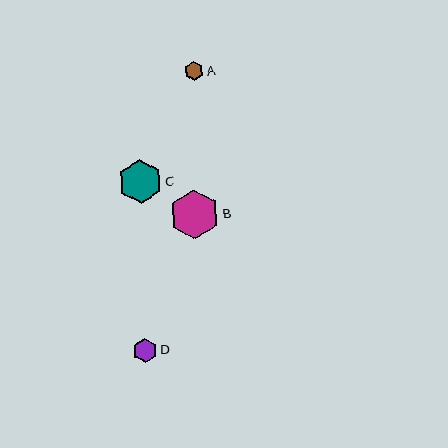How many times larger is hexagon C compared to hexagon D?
Hexagon C is approximately 1.9 times the size of hexagon D.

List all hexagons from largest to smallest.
From largest to smallest: B, C, D, A.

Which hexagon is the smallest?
Hexagon A is the smallest with a size of approximately 19 pixels.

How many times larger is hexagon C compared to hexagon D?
Hexagon C is approximately 1.9 times the size of hexagon D.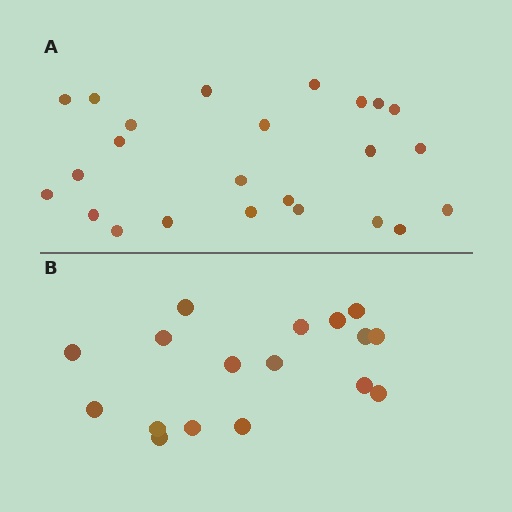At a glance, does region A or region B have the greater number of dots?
Region A (the top region) has more dots.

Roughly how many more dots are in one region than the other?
Region A has roughly 8 or so more dots than region B.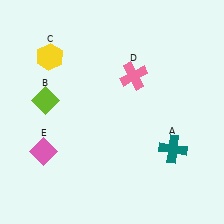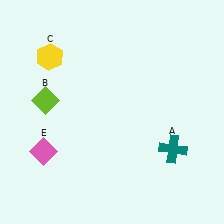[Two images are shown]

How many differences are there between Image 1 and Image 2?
There is 1 difference between the two images.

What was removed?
The pink cross (D) was removed in Image 2.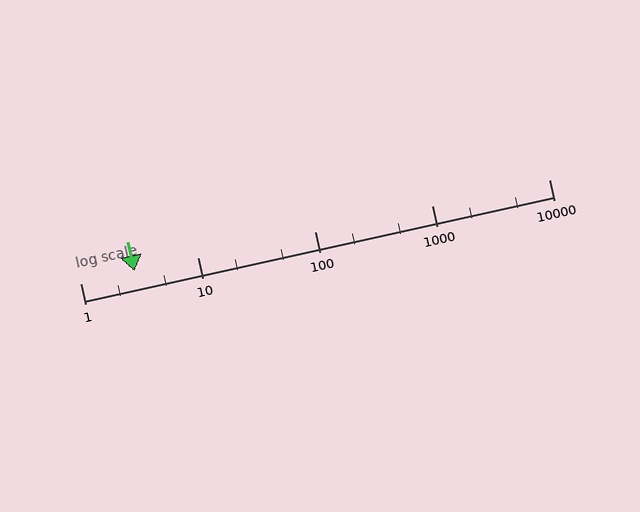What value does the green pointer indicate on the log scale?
The pointer indicates approximately 2.9.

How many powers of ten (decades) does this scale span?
The scale spans 4 decades, from 1 to 10000.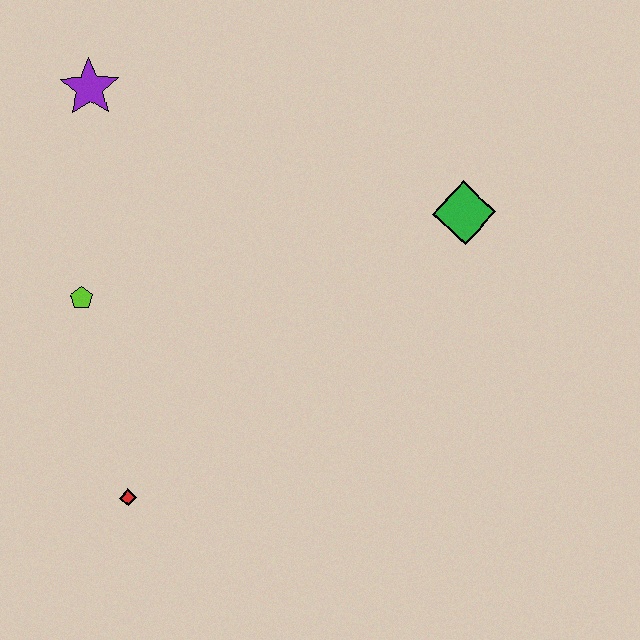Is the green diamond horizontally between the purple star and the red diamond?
No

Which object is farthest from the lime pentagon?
The green diamond is farthest from the lime pentagon.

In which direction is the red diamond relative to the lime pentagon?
The red diamond is below the lime pentagon.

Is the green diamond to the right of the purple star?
Yes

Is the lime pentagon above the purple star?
No